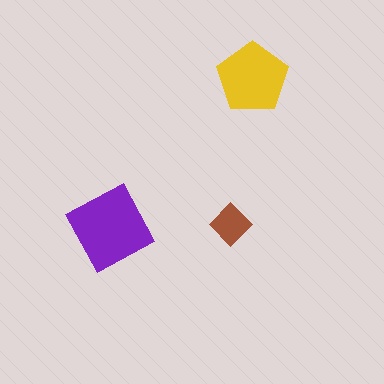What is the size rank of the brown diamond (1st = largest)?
3rd.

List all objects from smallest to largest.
The brown diamond, the yellow pentagon, the purple square.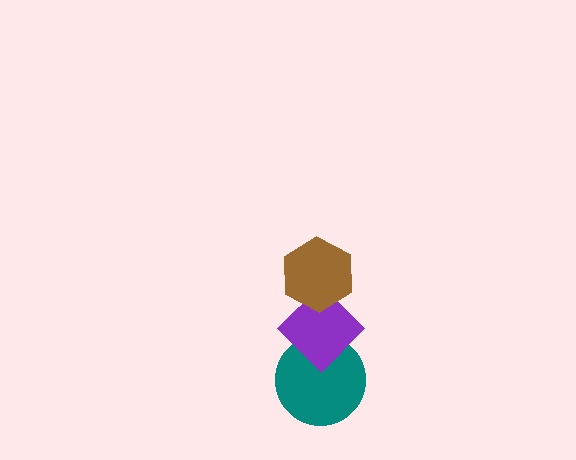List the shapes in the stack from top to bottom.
From top to bottom: the brown hexagon, the purple diamond, the teal circle.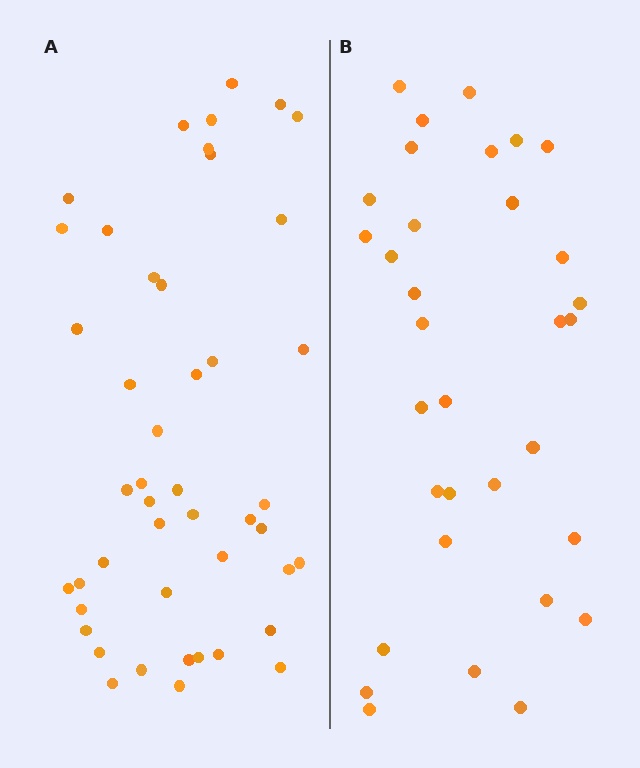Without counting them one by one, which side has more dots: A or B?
Region A (the left region) has more dots.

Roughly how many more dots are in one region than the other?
Region A has approximately 15 more dots than region B.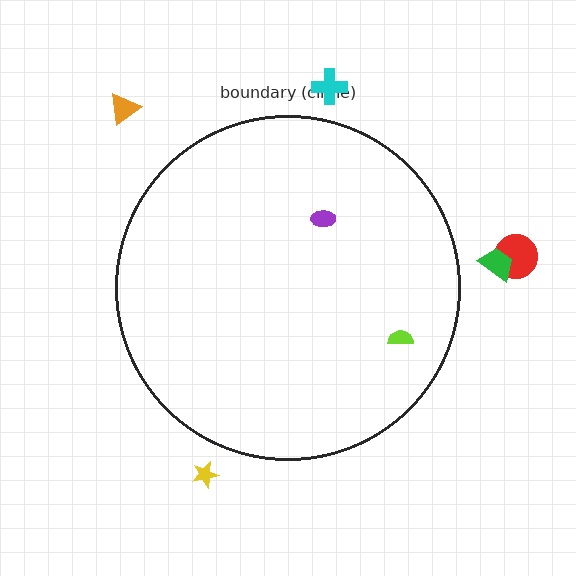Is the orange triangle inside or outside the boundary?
Outside.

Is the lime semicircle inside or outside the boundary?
Inside.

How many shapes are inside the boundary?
2 inside, 5 outside.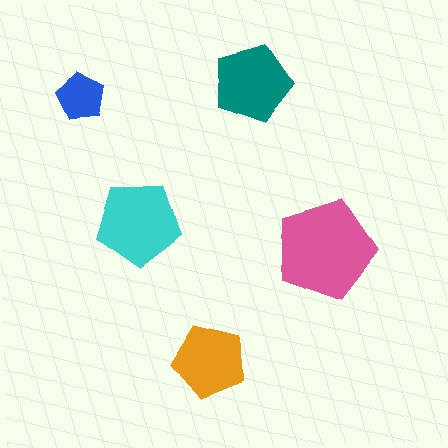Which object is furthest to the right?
The pink pentagon is rightmost.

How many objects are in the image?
There are 5 objects in the image.